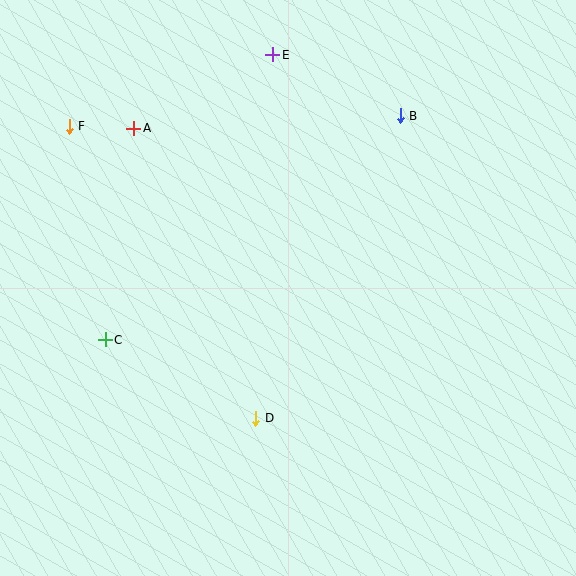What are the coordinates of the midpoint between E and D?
The midpoint between E and D is at (264, 237).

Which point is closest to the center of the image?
Point D at (256, 418) is closest to the center.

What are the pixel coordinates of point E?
Point E is at (273, 55).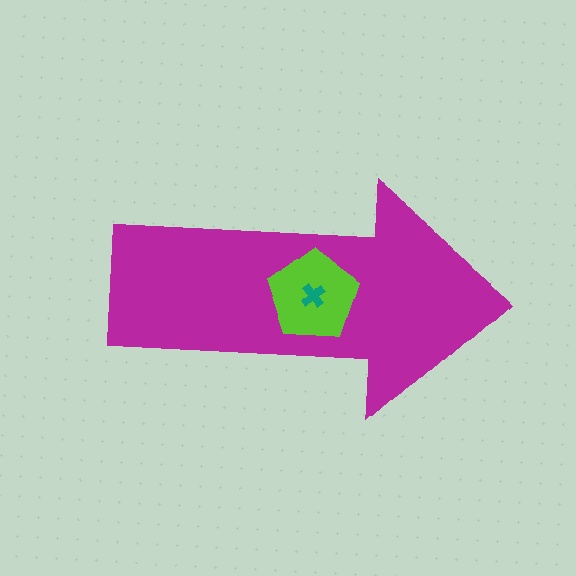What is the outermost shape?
The magenta arrow.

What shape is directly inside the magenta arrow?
The lime pentagon.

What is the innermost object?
The teal cross.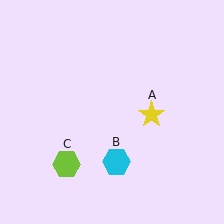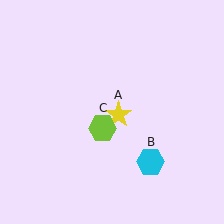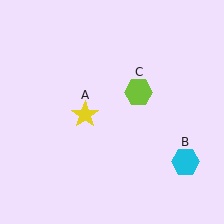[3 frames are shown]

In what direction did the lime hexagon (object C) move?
The lime hexagon (object C) moved up and to the right.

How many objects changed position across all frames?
3 objects changed position: yellow star (object A), cyan hexagon (object B), lime hexagon (object C).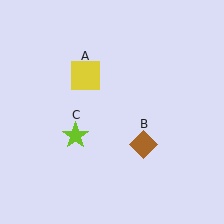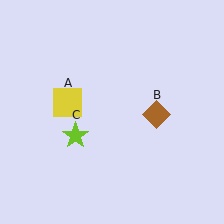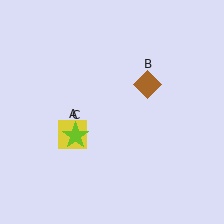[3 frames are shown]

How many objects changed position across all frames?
2 objects changed position: yellow square (object A), brown diamond (object B).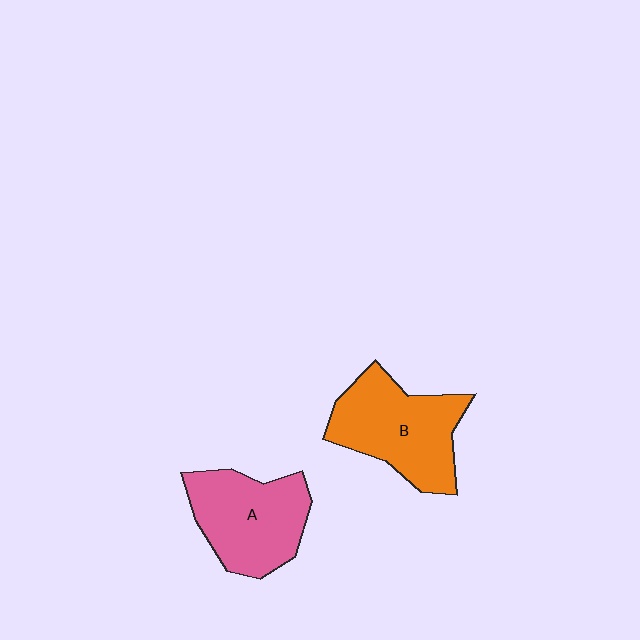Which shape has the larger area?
Shape B (orange).